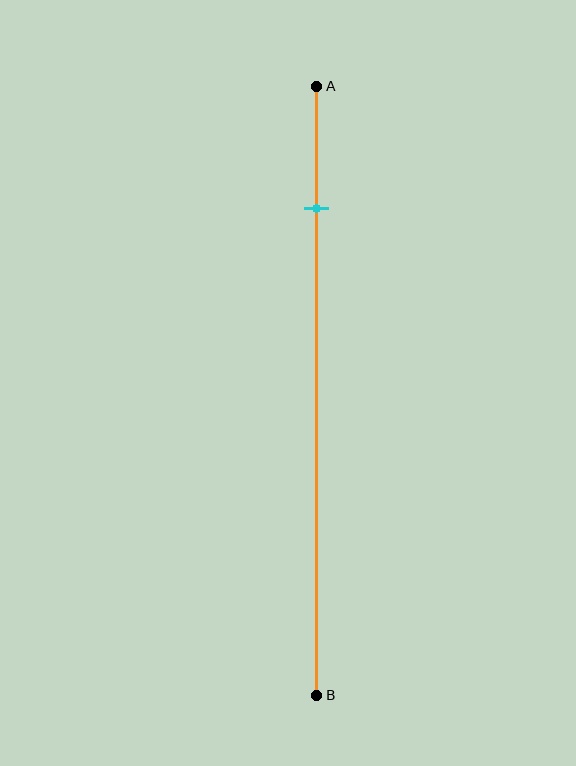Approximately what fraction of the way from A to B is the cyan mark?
The cyan mark is approximately 20% of the way from A to B.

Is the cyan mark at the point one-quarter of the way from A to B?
No, the mark is at about 20% from A, not at the 25% one-quarter point.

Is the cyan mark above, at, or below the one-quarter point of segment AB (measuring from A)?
The cyan mark is above the one-quarter point of segment AB.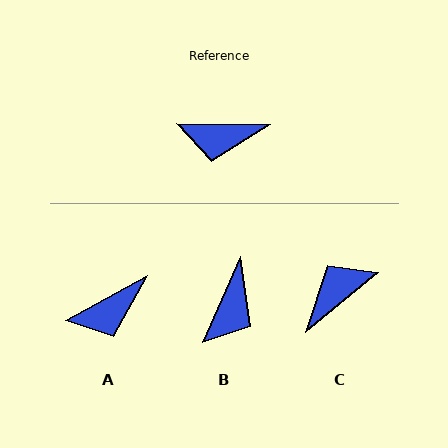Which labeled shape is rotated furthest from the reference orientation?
C, about 140 degrees away.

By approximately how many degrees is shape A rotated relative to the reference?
Approximately 29 degrees counter-clockwise.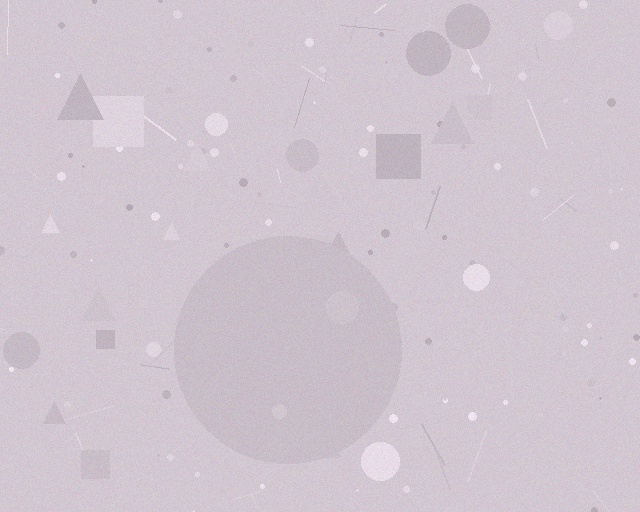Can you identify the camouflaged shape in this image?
The camouflaged shape is a circle.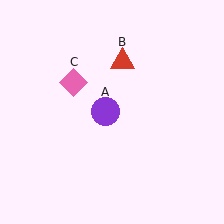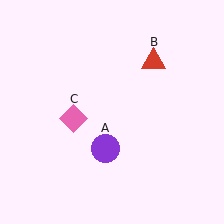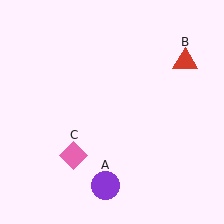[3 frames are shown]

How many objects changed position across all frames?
3 objects changed position: purple circle (object A), red triangle (object B), pink diamond (object C).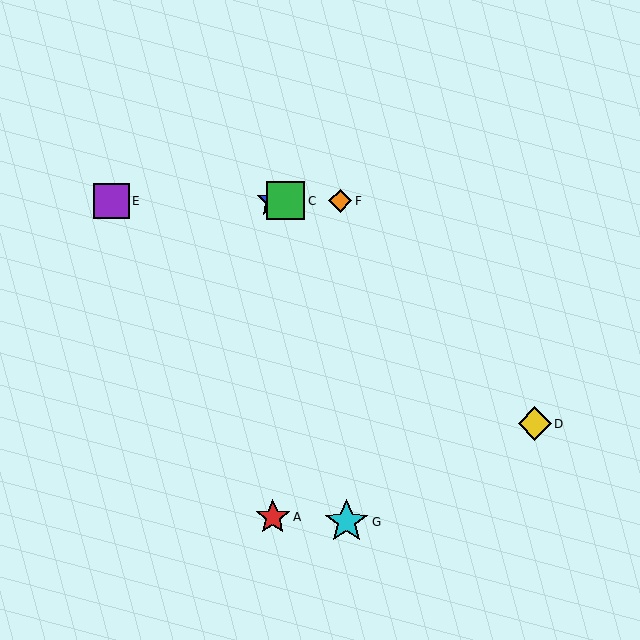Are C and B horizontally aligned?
Yes, both are at y≈201.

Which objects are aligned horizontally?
Objects B, C, E, F are aligned horizontally.